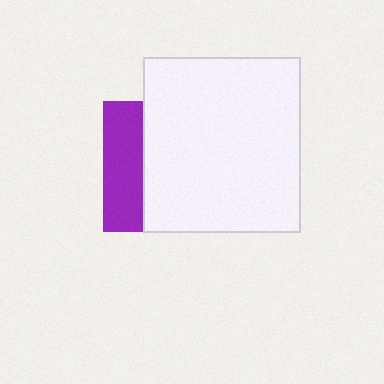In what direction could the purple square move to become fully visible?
The purple square could move left. That would shift it out from behind the white rectangle entirely.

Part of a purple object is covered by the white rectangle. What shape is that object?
It is a square.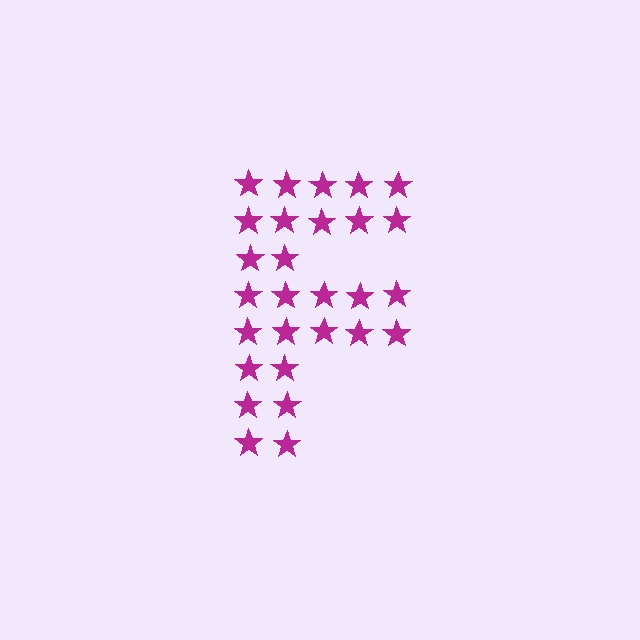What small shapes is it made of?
It is made of small stars.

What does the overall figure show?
The overall figure shows the letter F.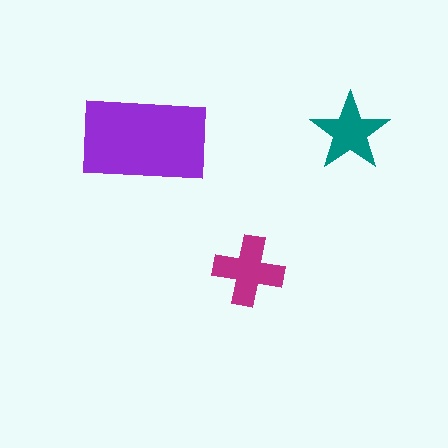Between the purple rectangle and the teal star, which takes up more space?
The purple rectangle.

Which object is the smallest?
The teal star.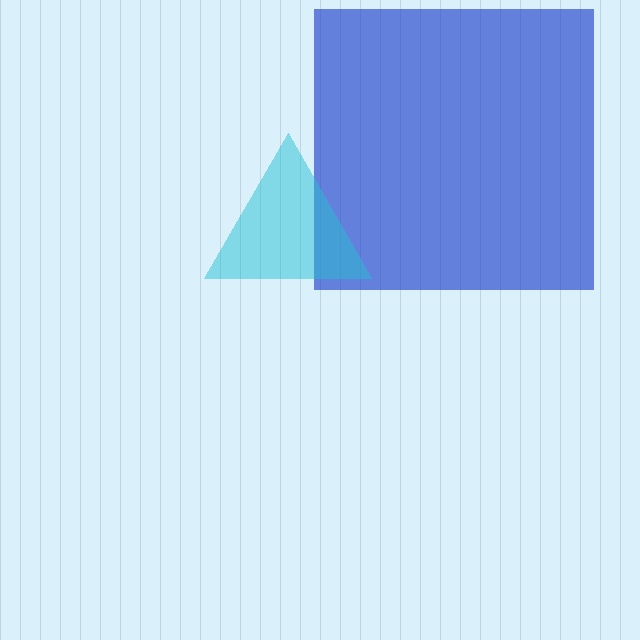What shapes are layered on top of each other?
The layered shapes are: a blue square, a cyan triangle.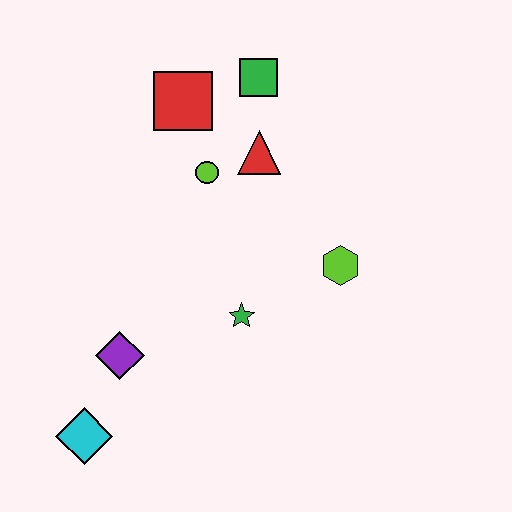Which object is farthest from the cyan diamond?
The green square is farthest from the cyan diamond.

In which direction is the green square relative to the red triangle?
The green square is above the red triangle.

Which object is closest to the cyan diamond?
The purple diamond is closest to the cyan diamond.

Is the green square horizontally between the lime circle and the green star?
No